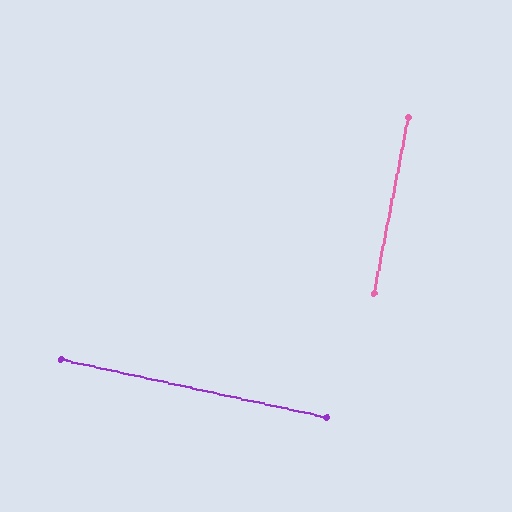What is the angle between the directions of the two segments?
Approximately 89 degrees.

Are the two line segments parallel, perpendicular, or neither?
Perpendicular — they meet at approximately 89°.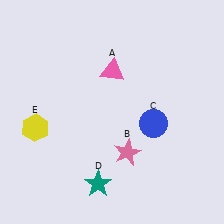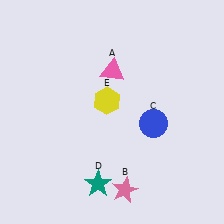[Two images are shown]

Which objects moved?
The objects that moved are: the pink star (B), the yellow hexagon (E).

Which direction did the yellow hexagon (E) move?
The yellow hexagon (E) moved right.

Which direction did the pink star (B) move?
The pink star (B) moved down.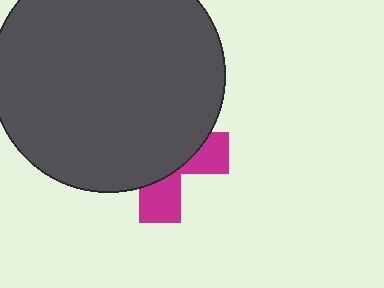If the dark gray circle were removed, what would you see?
You would see the complete magenta cross.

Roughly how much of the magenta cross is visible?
A small part of it is visible (roughly 32%).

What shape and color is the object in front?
The object in front is a dark gray circle.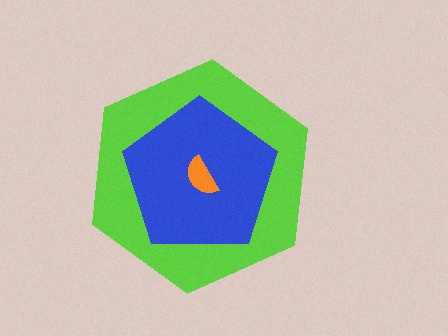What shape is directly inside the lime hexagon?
The blue pentagon.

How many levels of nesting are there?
3.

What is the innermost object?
The orange semicircle.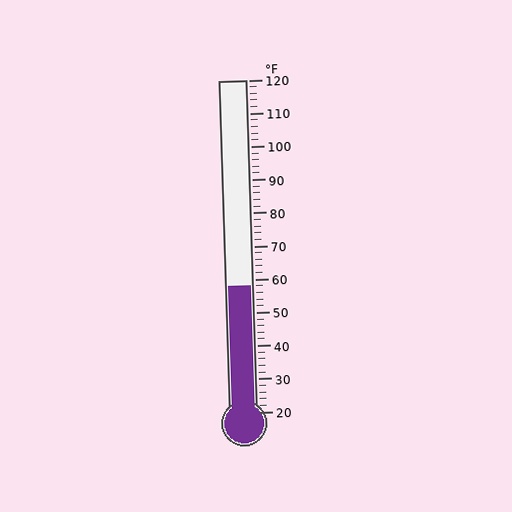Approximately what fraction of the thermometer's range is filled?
The thermometer is filled to approximately 40% of its range.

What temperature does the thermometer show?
The thermometer shows approximately 58°F.